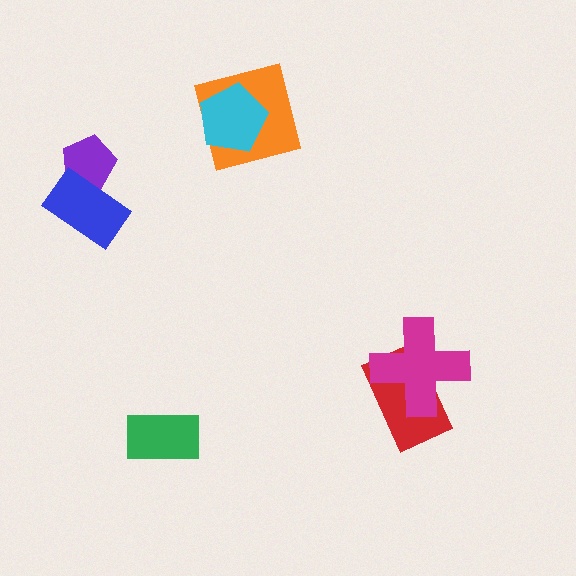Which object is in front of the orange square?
The cyan pentagon is in front of the orange square.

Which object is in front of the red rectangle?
The magenta cross is in front of the red rectangle.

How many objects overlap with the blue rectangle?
1 object overlaps with the blue rectangle.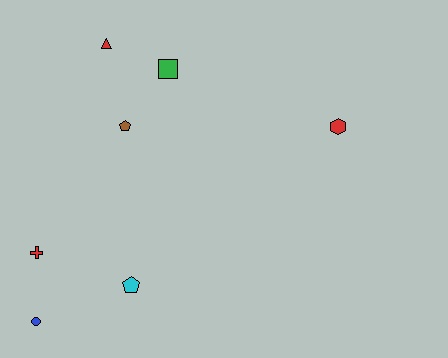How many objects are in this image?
There are 7 objects.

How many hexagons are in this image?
There is 1 hexagon.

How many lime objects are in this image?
There are no lime objects.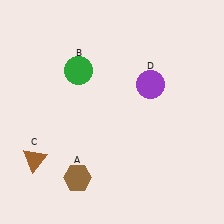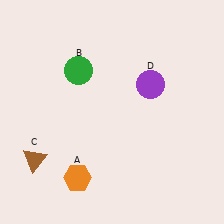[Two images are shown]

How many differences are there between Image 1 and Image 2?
There is 1 difference between the two images.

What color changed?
The hexagon (A) changed from brown in Image 1 to orange in Image 2.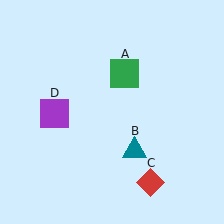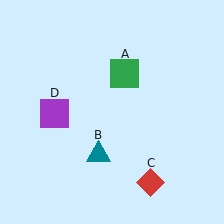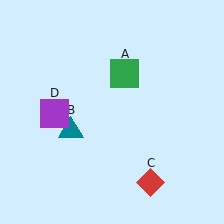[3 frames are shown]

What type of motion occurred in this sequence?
The teal triangle (object B) rotated clockwise around the center of the scene.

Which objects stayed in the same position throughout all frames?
Green square (object A) and red diamond (object C) and purple square (object D) remained stationary.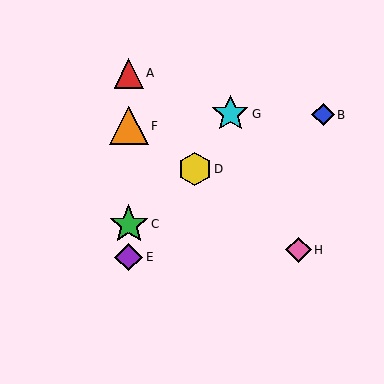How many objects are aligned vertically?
4 objects (A, C, E, F) are aligned vertically.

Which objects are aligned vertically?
Objects A, C, E, F are aligned vertically.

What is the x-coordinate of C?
Object C is at x≈129.